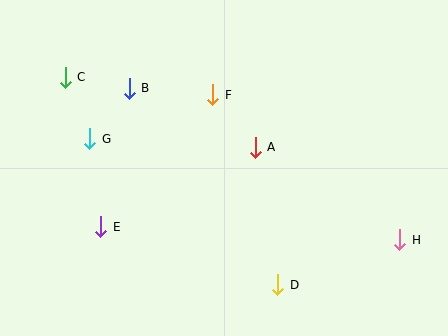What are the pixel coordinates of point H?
Point H is at (400, 240).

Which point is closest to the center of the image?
Point A at (255, 147) is closest to the center.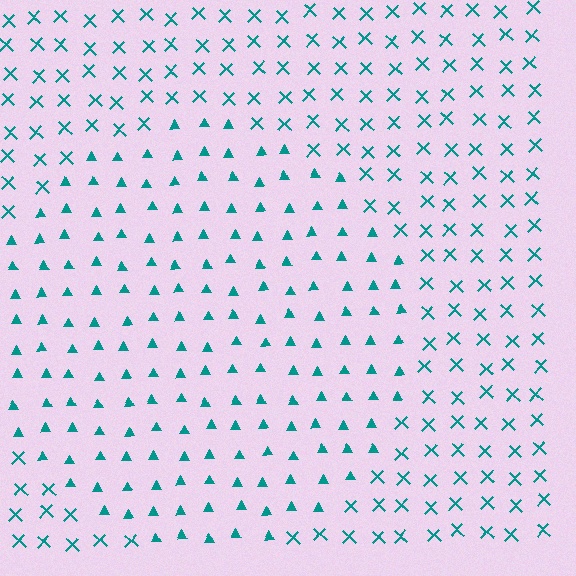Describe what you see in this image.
The image is filled with small teal elements arranged in a uniform grid. A circle-shaped region contains triangles, while the surrounding area contains X marks. The boundary is defined purely by the change in element shape.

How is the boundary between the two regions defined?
The boundary is defined by a change in element shape: triangles inside vs. X marks outside. All elements share the same color and spacing.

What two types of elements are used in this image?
The image uses triangles inside the circle region and X marks outside it.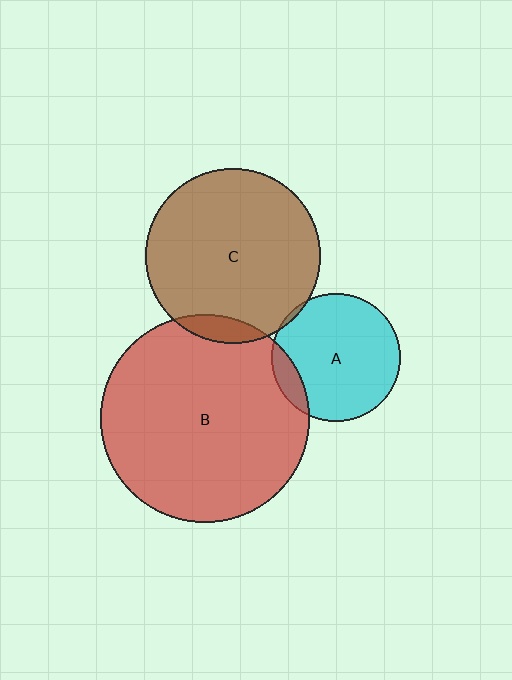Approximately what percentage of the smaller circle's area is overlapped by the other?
Approximately 10%.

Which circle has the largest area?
Circle B (red).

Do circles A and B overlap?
Yes.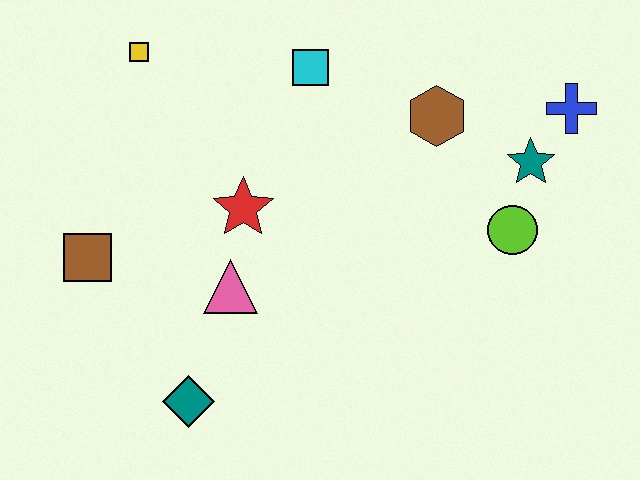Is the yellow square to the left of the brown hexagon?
Yes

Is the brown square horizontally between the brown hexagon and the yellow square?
No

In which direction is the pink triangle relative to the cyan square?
The pink triangle is below the cyan square.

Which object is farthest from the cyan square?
The teal diamond is farthest from the cyan square.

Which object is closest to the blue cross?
The teal star is closest to the blue cross.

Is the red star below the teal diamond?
No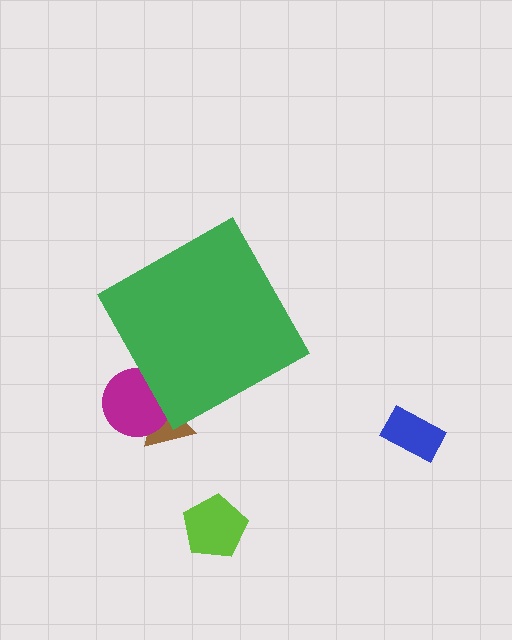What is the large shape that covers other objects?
A green diamond.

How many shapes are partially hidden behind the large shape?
2 shapes are partially hidden.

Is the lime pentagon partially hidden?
No, the lime pentagon is fully visible.